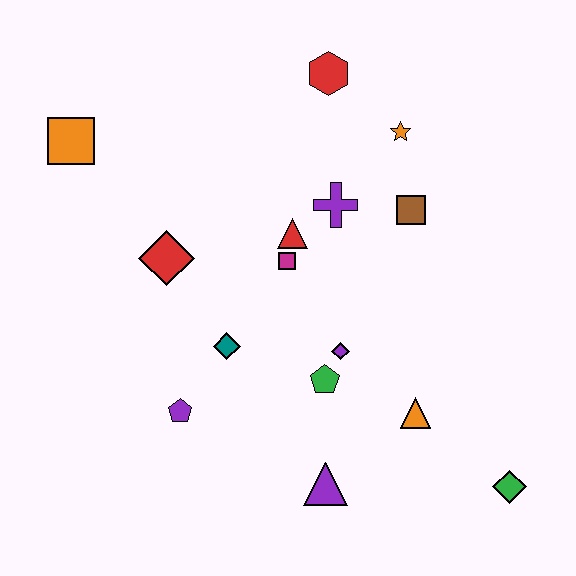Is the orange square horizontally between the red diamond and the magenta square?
No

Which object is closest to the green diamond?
The orange triangle is closest to the green diamond.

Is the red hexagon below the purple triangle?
No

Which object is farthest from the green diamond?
The orange square is farthest from the green diamond.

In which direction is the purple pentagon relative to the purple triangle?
The purple pentagon is to the left of the purple triangle.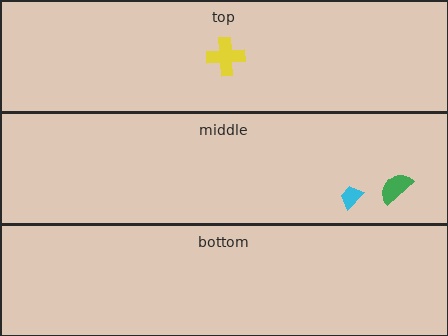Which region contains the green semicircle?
The middle region.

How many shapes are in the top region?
1.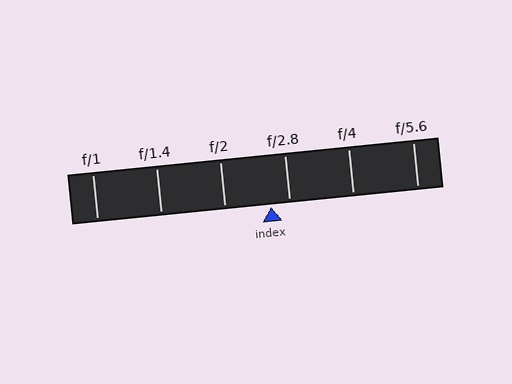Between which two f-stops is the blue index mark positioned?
The index mark is between f/2 and f/2.8.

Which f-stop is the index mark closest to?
The index mark is closest to f/2.8.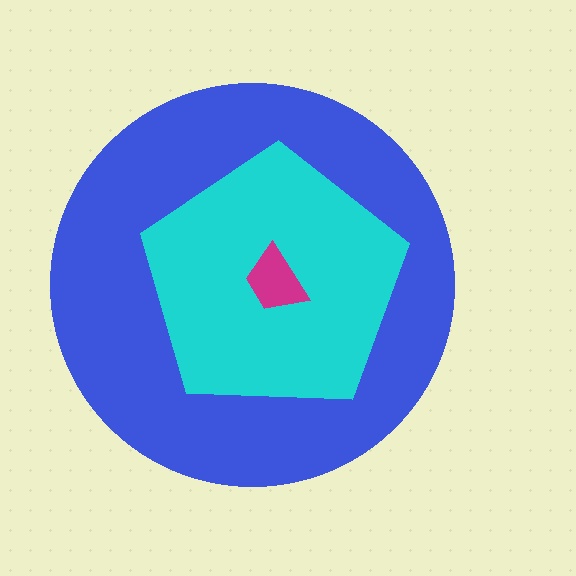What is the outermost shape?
The blue circle.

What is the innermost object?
The magenta trapezoid.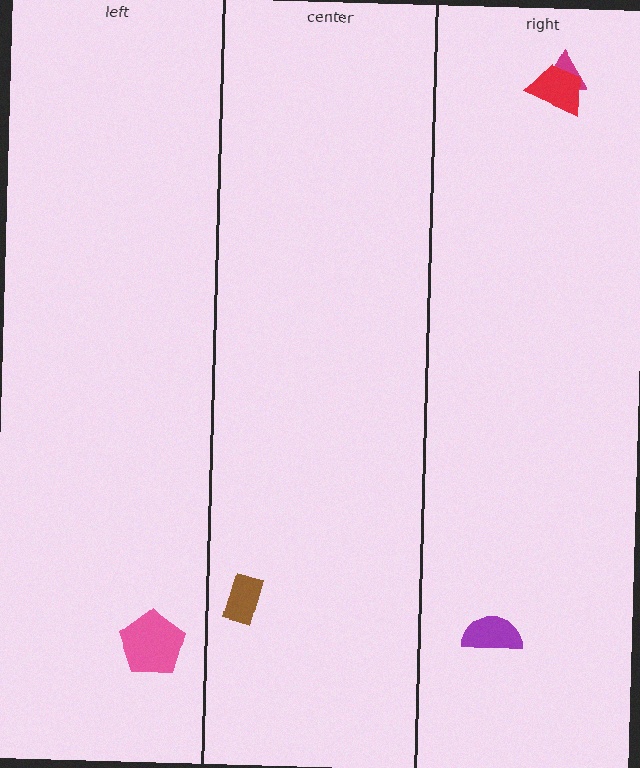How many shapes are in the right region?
3.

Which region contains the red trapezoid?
The right region.